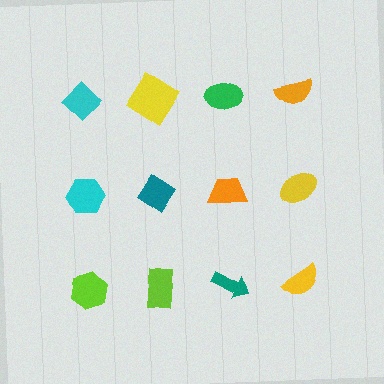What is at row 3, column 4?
A yellow semicircle.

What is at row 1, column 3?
A green ellipse.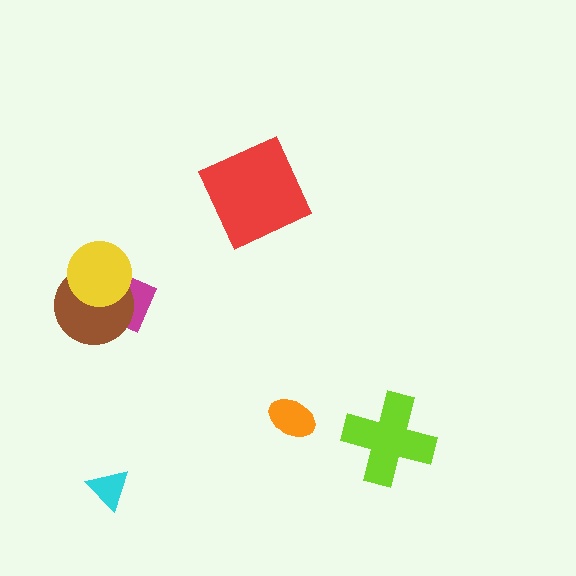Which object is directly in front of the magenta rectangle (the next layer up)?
The brown circle is directly in front of the magenta rectangle.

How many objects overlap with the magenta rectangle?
2 objects overlap with the magenta rectangle.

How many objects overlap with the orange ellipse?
0 objects overlap with the orange ellipse.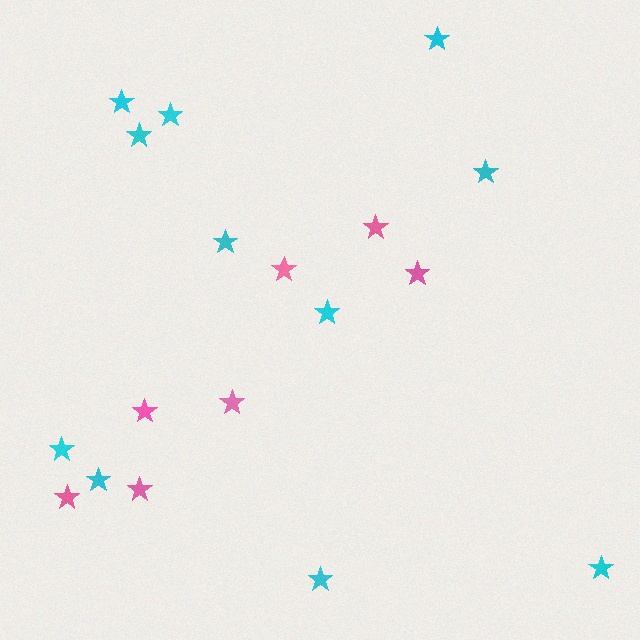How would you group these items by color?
There are 2 groups: one group of pink stars (7) and one group of cyan stars (11).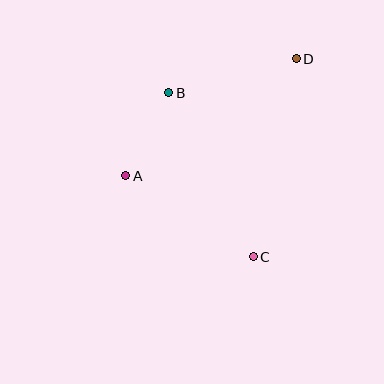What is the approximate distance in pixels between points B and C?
The distance between B and C is approximately 185 pixels.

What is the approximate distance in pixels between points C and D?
The distance between C and D is approximately 203 pixels.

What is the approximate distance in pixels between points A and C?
The distance between A and C is approximately 151 pixels.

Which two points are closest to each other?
Points A and B are closest to each other.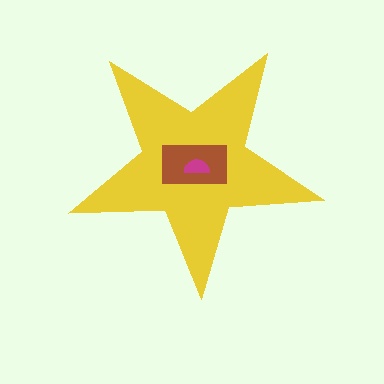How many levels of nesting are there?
3.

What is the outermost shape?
The yellow star.